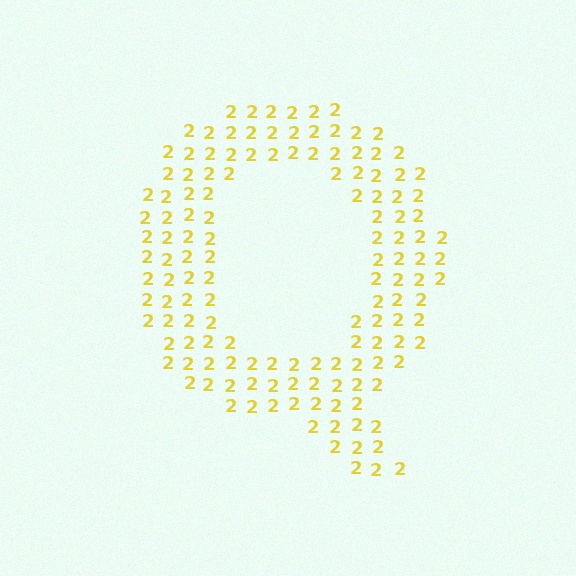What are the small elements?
The small elements are digit 2's.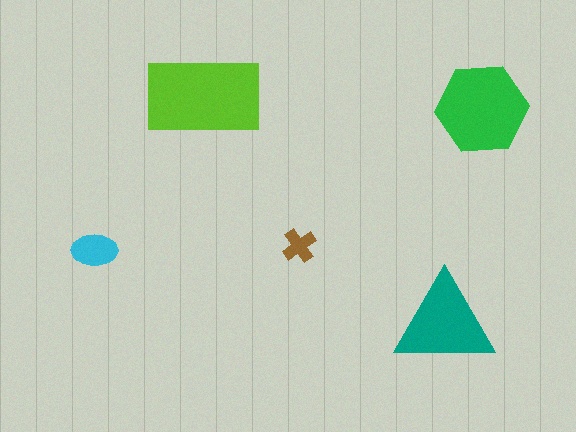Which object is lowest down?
The teal triangle is bottommost.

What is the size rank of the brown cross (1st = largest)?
5th.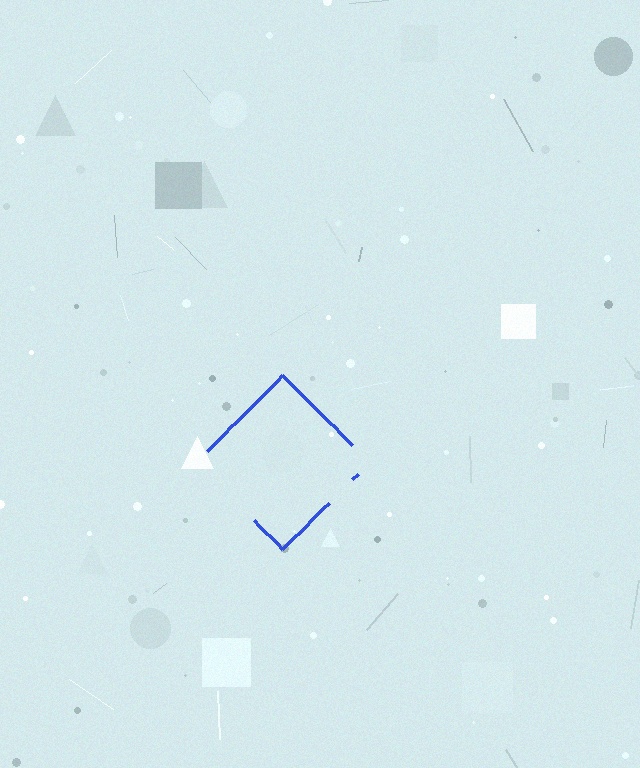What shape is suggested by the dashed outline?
The dashed outline suggests a diamond.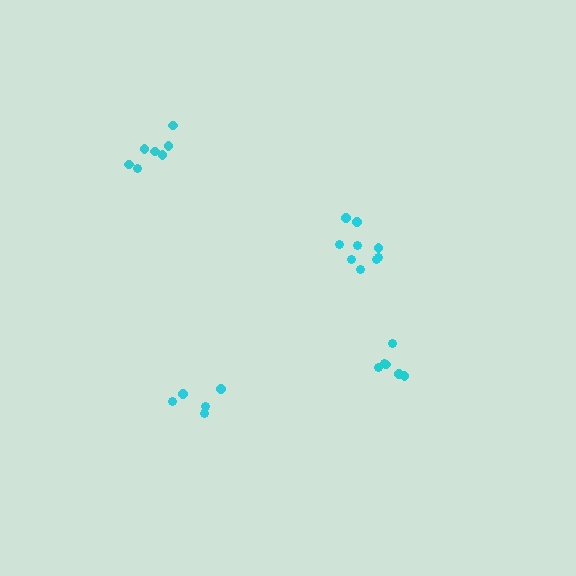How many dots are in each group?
Group 1: 6 dots, Group 2: 9 dots, Group 3: 5 dots, Group 4: 7 dots (27 total).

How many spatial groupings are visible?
There are 4 spatial groupings.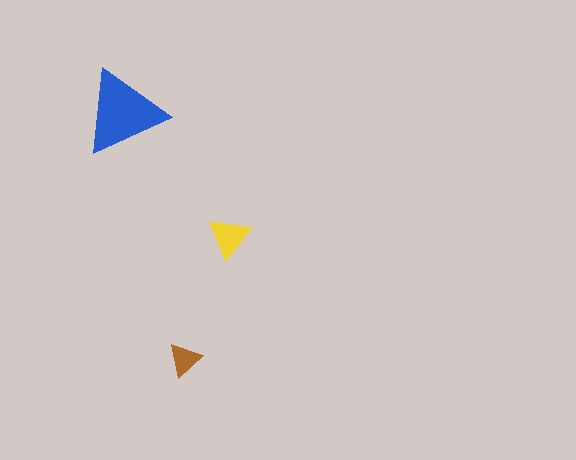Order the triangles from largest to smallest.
the blue one, the yellow one, the brown one.